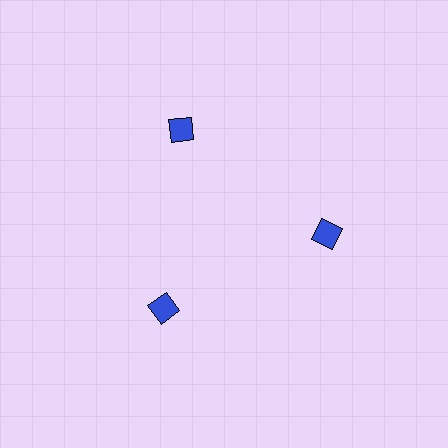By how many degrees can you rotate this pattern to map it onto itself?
The pattern maps onto itself every 120 degrees of rotation.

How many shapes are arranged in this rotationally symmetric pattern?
There are 3 shapes, arranged in 3 groups of 1.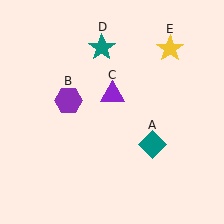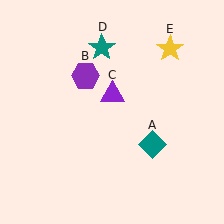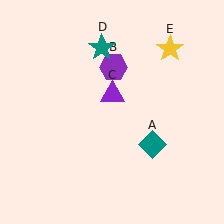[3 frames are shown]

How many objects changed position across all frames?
1 object changed position: purple hexagon (object B).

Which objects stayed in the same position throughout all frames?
Teal diamond (object A) and purple triangle (object C) and teal star (object D) and yellow star (object E) remained stationary.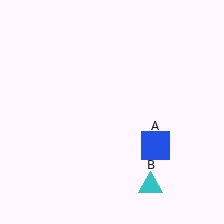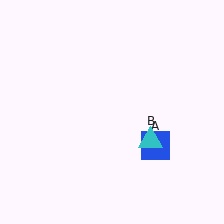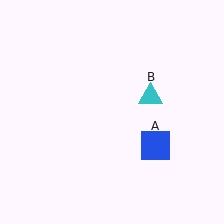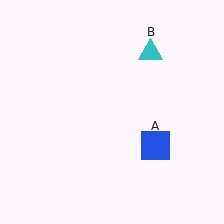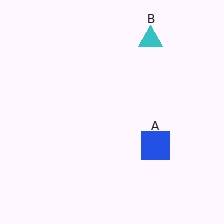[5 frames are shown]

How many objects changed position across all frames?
1 object changed position: cyan triangle (object B).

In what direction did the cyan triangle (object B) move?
The cyan triangle (object B) moved up.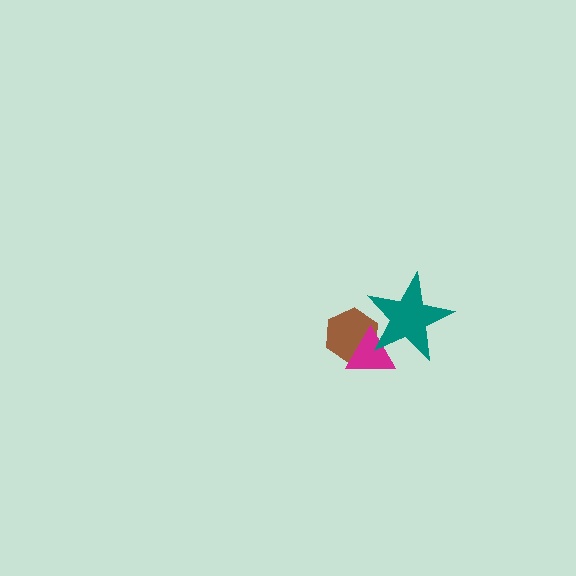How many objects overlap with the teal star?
2 objects overlap with the teal star.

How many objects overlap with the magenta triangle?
2 objects overlap with the magenta triangle.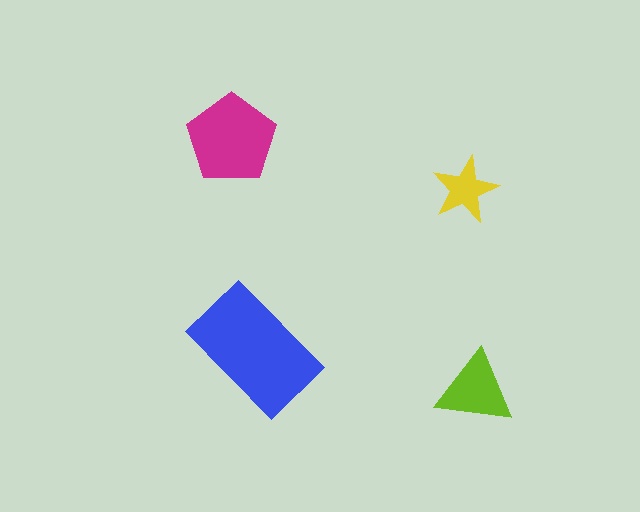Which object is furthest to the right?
The lime triangle is rightmost.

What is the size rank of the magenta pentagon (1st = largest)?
2nd.